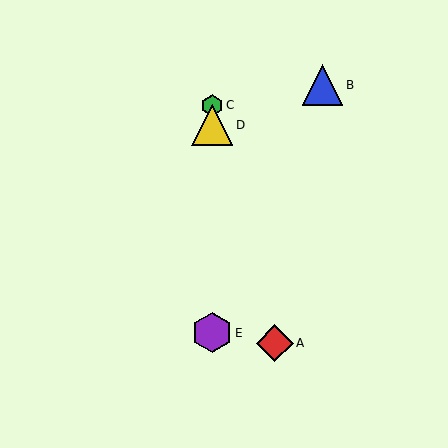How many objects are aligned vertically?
3 objects (C, D, E) are aligned vertically.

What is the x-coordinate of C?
Object C is at x≈212.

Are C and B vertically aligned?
No, C is at x≈212 and B is at x≈322.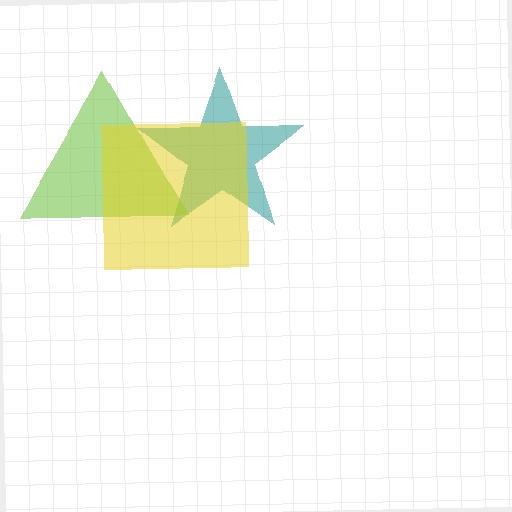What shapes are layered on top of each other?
The layered shapes are: a teal star, a lime triangle, a yellow square.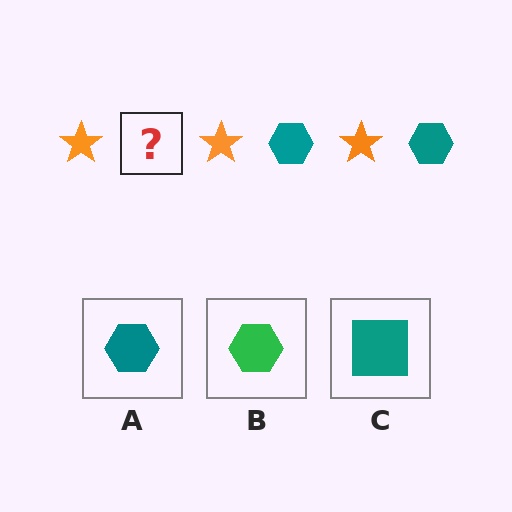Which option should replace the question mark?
Option A.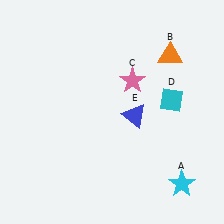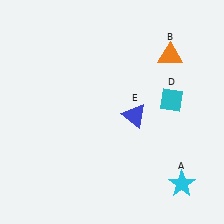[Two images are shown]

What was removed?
The pink star (C) was removed in Image 2.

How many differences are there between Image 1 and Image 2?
There is 1 difference between the two images.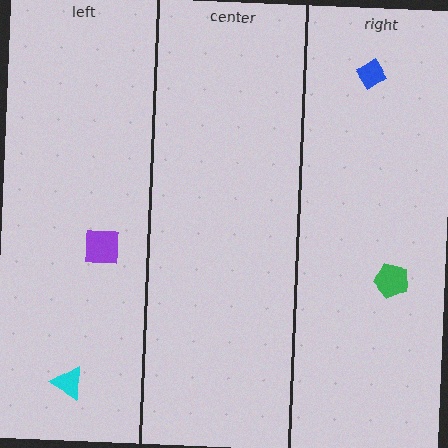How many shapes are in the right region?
2.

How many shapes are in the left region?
2.